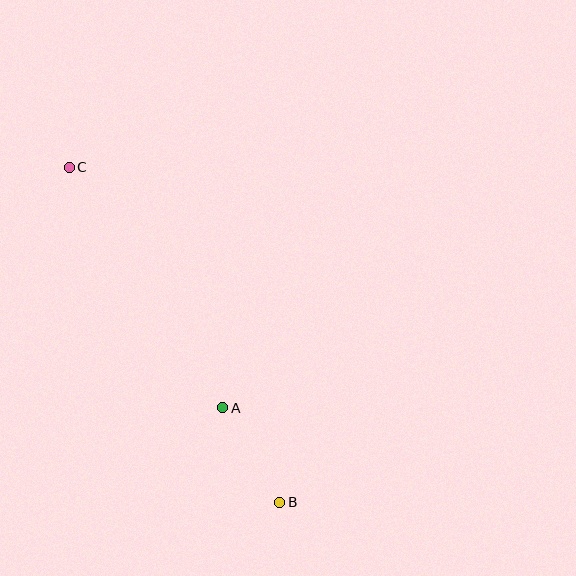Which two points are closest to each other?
Points A and B are closest to each other.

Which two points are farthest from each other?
Points B and C are farthest from each other.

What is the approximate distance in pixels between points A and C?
The distance between A and C is approximately 286 pixels.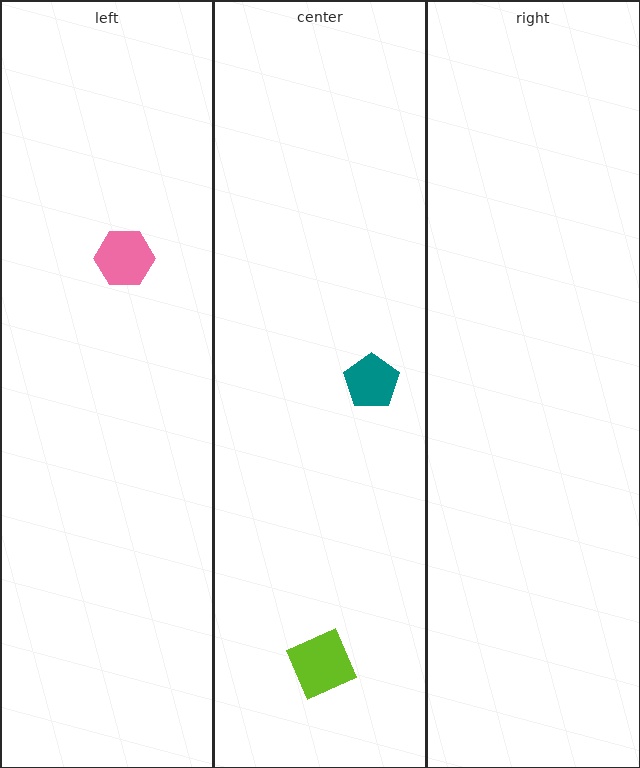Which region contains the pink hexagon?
The left region.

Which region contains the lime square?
The center region.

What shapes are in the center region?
The lime square, the teal pentagon.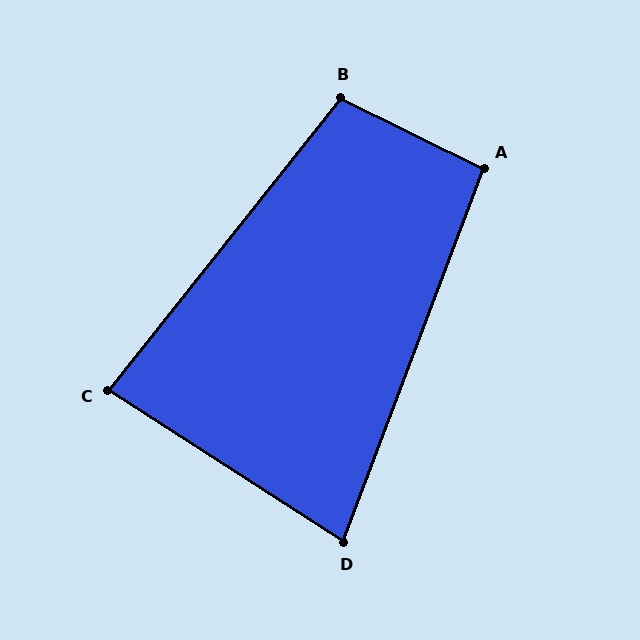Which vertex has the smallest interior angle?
D, at approximately 78 degrees.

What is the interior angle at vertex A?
Approximately 96 degrees (obtuse).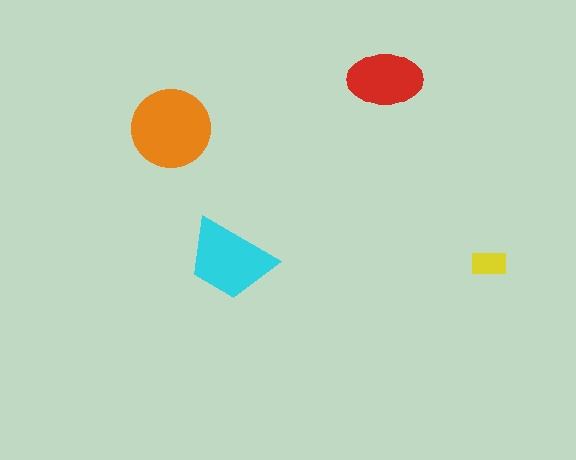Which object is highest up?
The red ellipse is topmost.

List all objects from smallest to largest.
The yellow rectangle, the red ellipse, the cyan trapezoid, the orange circle.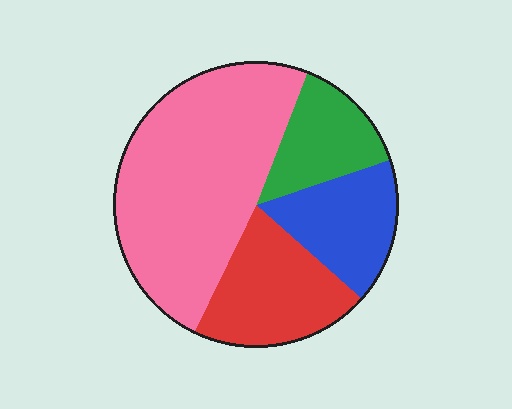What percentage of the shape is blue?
Blue takes up about one sixth (1/6) of the shape.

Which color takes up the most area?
Pink, at roughly 50%.